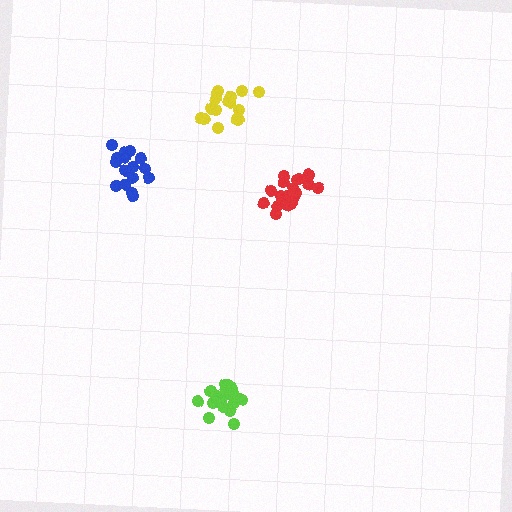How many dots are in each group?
Group 1: 20 dots, Group 2: 17 dots, Group 3: 17 dots, Group 4: 19 dots (73 total).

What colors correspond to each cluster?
The clusters are colored: lime, yellow, blue, red.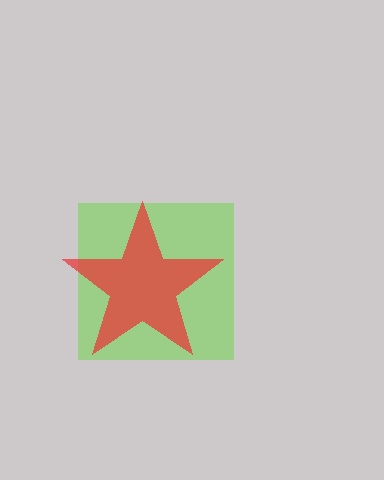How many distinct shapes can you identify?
There are 2 distinct shapes: a lime square, a red star.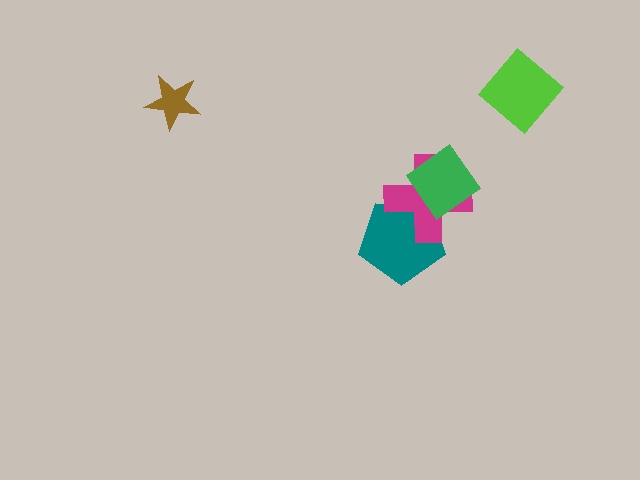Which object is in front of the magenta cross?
The green diamond is in front of the magenta cross.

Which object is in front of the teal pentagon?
The magenta cross is in front of the teal pentagon.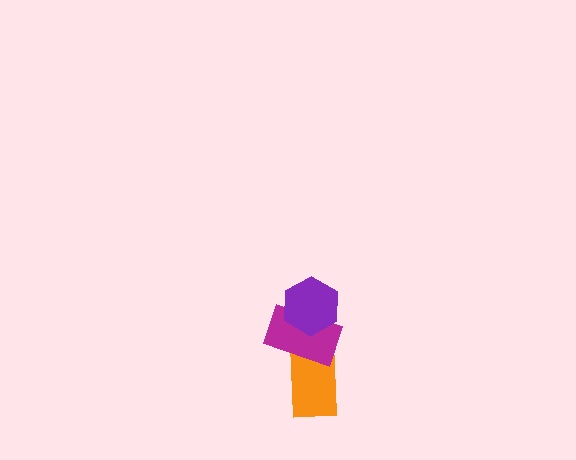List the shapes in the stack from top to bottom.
From top to bottom: the purple hexagon, the magenta rectangle, the orange rectangle.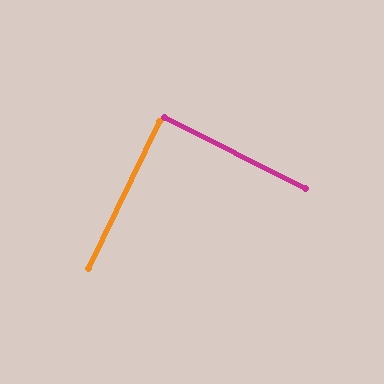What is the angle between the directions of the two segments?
Approximately 89 degrees.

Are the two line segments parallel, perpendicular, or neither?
Perpendicular — they meet at approximately 89°.